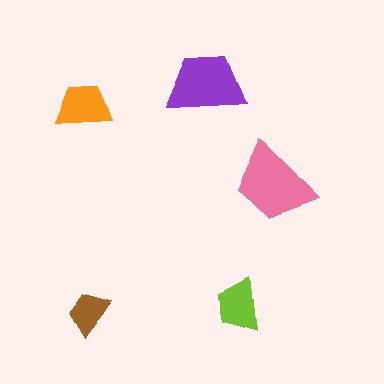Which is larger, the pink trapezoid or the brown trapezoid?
The pink one.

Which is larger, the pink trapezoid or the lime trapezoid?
The pink one.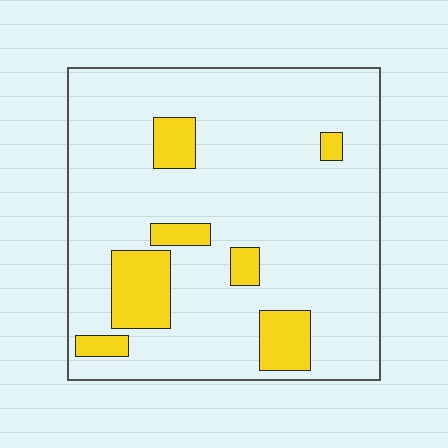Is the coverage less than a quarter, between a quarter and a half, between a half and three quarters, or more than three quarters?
Less than a quarter.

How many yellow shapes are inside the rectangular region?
7.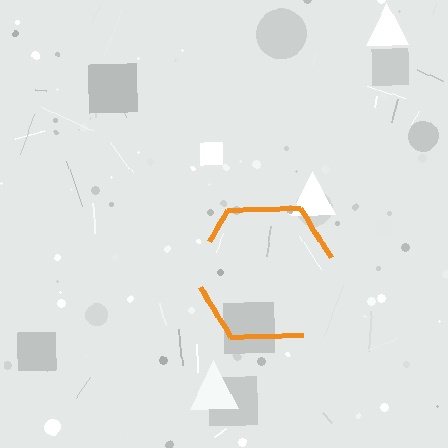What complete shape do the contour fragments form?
The contour fragments form a hexagon.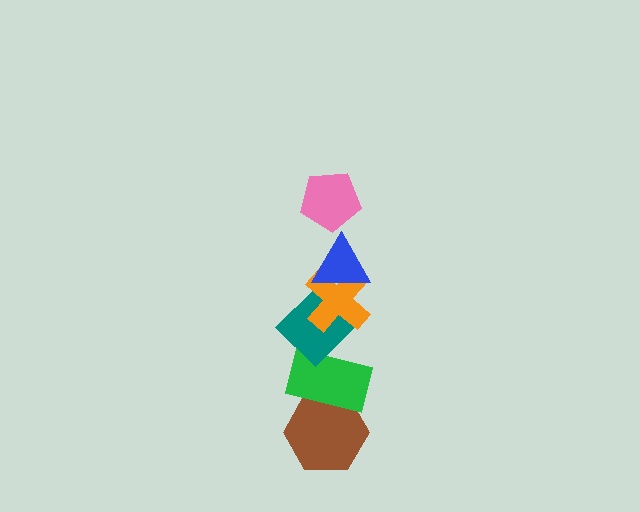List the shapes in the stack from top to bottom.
From top to bottom: the pink pentagon, the blue triangle, the orange cross, the teal diamond, the green rectangle, the brown hexagon.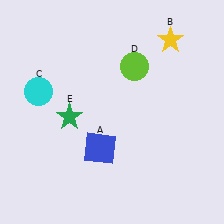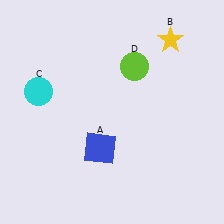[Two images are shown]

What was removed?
The green star (E) was removed in Image 2.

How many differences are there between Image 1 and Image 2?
There is 1 difference between the two images.